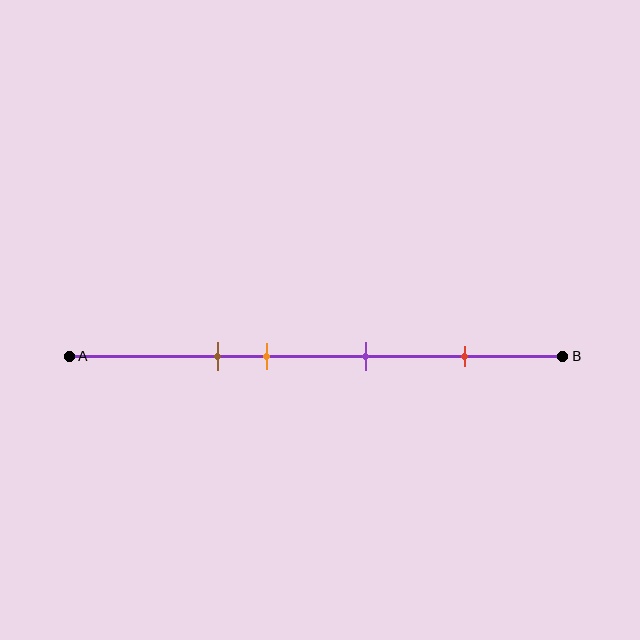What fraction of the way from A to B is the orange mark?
The orange mark is approximately 40% (0.4) of the way from A to B.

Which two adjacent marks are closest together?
The brown and orange marks are the closest adjacent pair.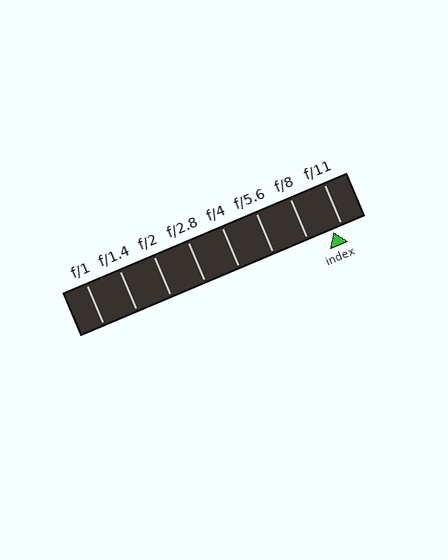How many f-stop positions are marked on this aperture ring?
There are 8 f-stop positions marked.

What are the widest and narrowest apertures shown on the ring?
The widest aperture shown is f/1 and the narrowest is f/11.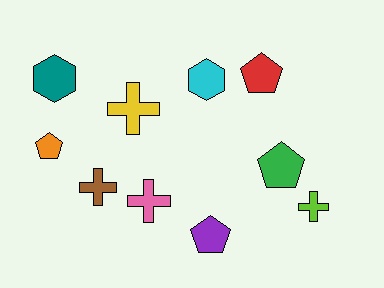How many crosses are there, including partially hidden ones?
There are 4 crosses.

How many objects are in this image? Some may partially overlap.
There are 10 objects.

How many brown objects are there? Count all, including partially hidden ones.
There is 1 brown object.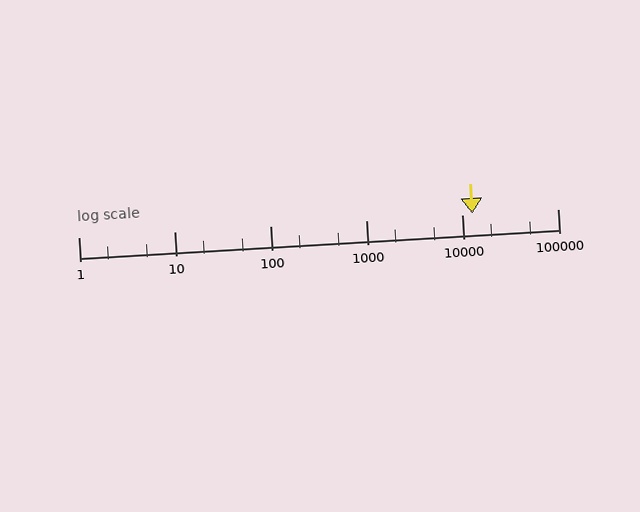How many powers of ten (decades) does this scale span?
The scale spans 5 decades, from 1 to 100000.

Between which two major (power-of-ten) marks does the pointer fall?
The pointer is between 10000 and 100000.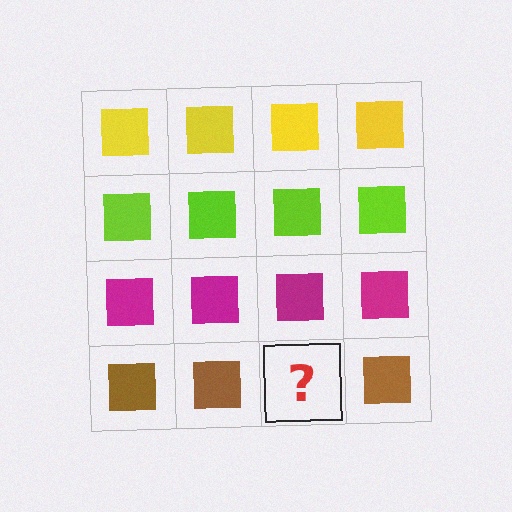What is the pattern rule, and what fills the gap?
The rule is that each row has a consistent color. The gap should be filled with a brown square.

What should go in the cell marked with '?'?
The missing cell should contain a brown square.